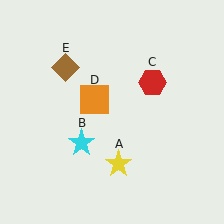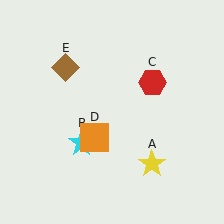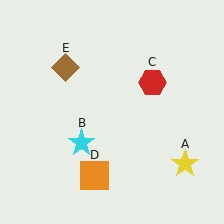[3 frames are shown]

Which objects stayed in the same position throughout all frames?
Cyan star (object B) and red hexagon (object C) and brown diamond (object E) remained stationary.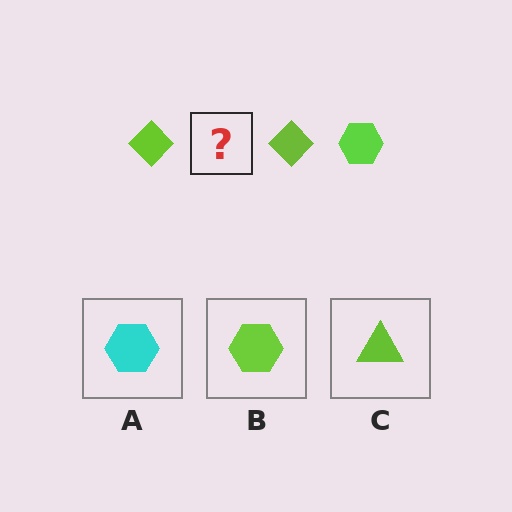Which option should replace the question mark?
Option B.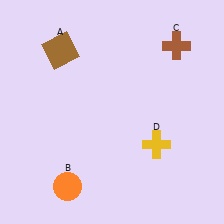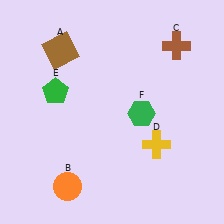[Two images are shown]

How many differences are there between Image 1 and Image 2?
There are 2 differences between the two images.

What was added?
A green pentagon (E), a green hexagon (F) were added in Image 2.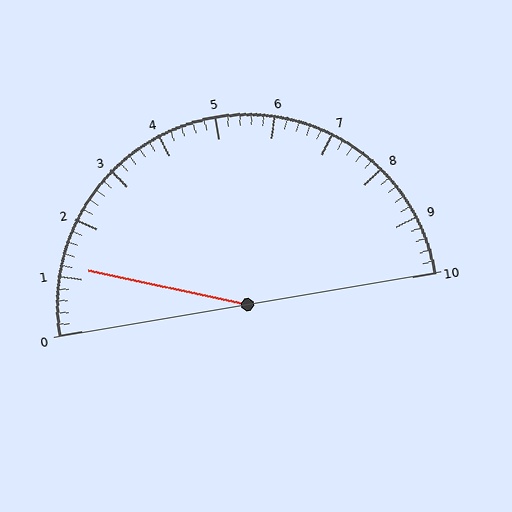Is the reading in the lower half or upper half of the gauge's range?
The reading is in the lower half of the range (0 to 10).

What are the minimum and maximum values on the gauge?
The gauge ranges from 0 to 10.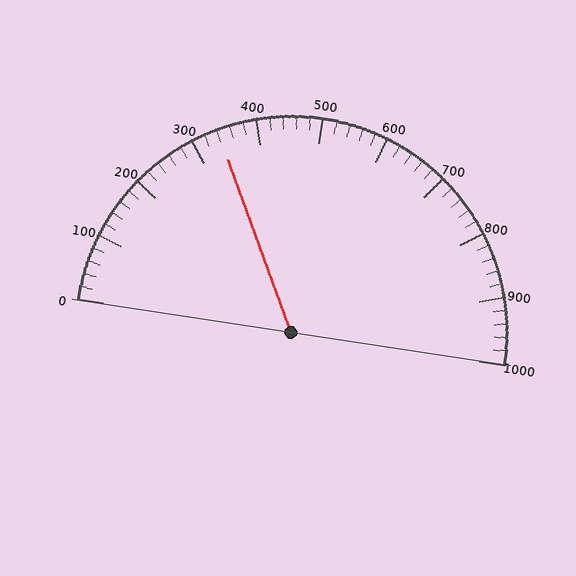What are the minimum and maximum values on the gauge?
The gauge ranges from 0 to 1000.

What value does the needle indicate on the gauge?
The needle indicates approximately 340.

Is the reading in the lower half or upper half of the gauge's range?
The reading is in the lower half of the range (0 to 1000).